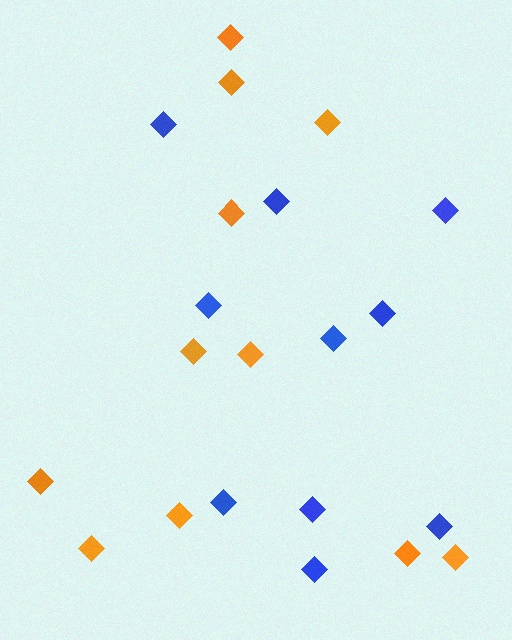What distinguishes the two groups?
There are 2 groups: one group of blue diamonds (10) and one group of orange diamonds (11).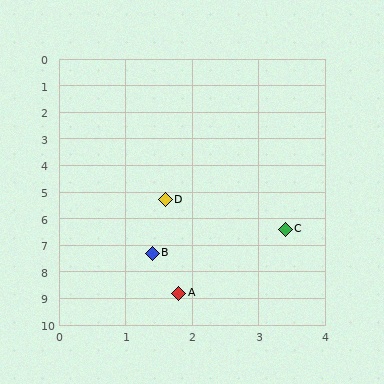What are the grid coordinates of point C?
Point C is at approximately (3.4, 6.4).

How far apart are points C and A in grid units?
Points C and A are about 2.9 grid units apart.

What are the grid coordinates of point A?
Point A is at approximately (1.8, 8.8).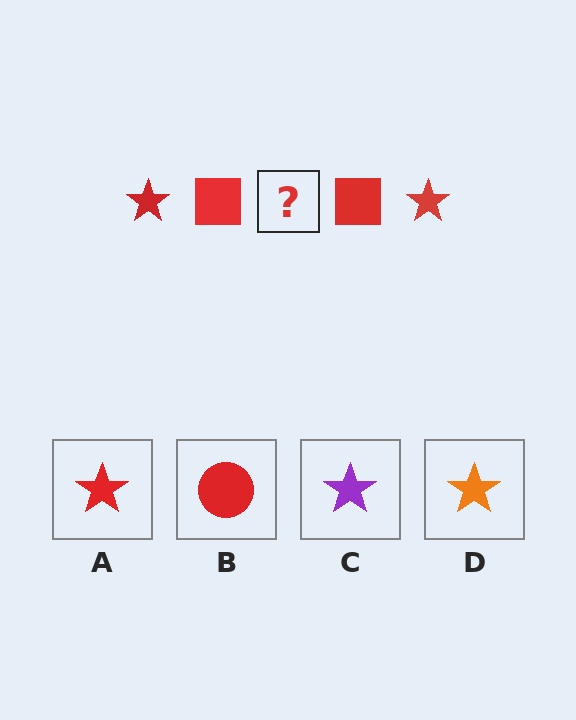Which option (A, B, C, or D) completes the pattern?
A.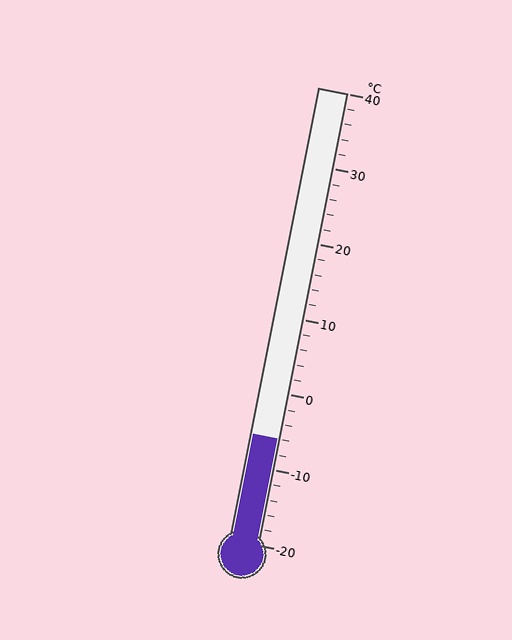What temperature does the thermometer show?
The thermometer shows approximately -6°C.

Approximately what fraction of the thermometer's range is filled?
The thermometer is filled to approximately 25% of its range.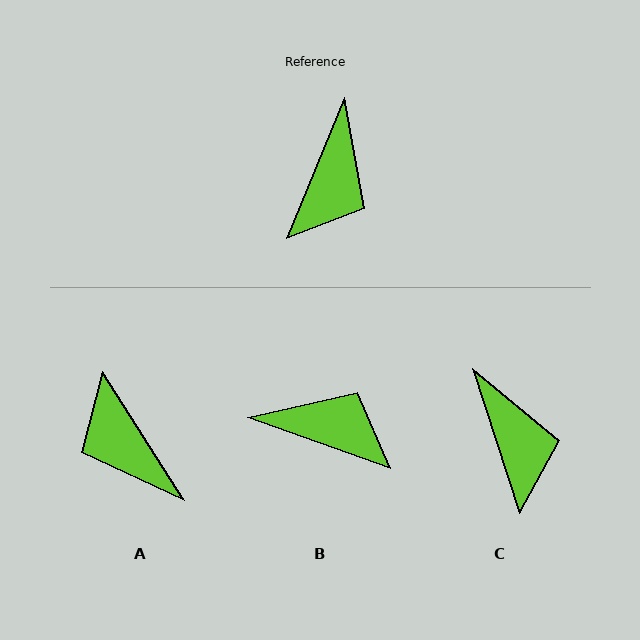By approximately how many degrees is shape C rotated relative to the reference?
Approximately 40 degrees counter-clockwise.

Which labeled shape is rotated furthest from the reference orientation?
A, about 125 degrees away.